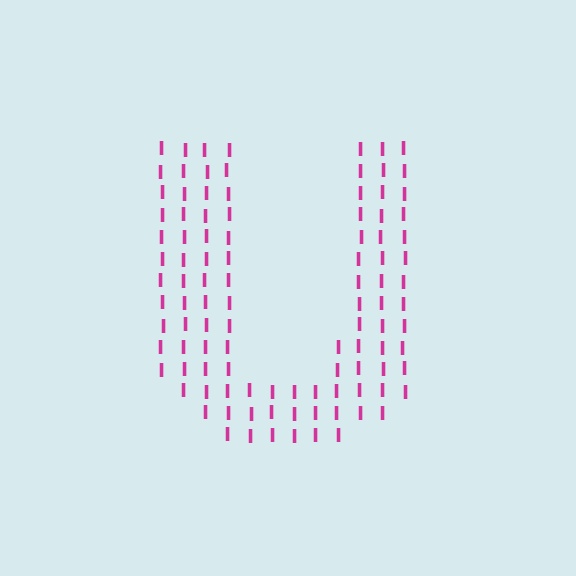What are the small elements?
The small elements are letter I's.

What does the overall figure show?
The overall figure shows the letter U.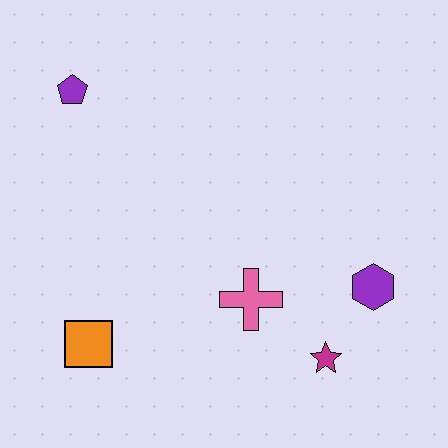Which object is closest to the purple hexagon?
The magenta star is closest to the purple hexagon.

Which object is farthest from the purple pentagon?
The magenta star is farthest from the purple pentagon.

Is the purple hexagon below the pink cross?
No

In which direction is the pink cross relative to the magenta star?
The pink cross is to the left of the magenta star.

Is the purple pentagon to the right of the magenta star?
No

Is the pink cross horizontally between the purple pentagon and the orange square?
No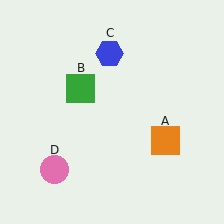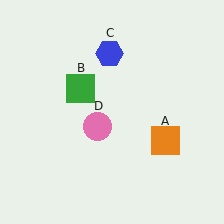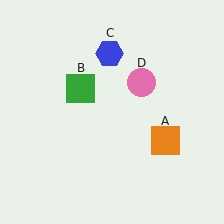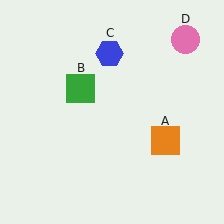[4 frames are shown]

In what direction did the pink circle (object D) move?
The pink circle (object D) moved up and to the right.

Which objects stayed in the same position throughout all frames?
Orange square (object A) and green square (object B) and blue hexagon (object C) remained stationary.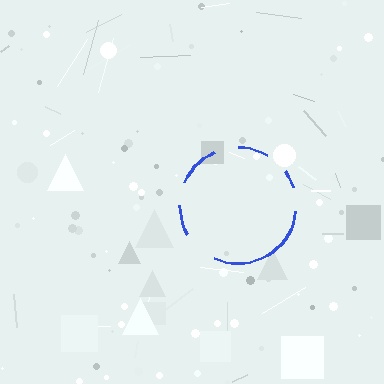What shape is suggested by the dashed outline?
The dashed outline suggests a circle.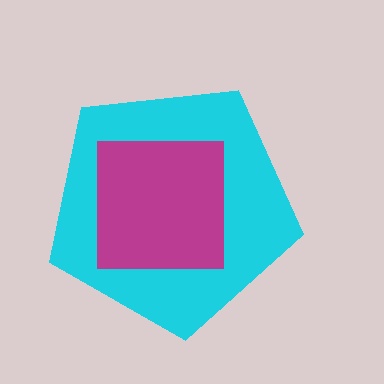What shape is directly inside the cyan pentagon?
The magenta square.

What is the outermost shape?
The cyan pentagon.